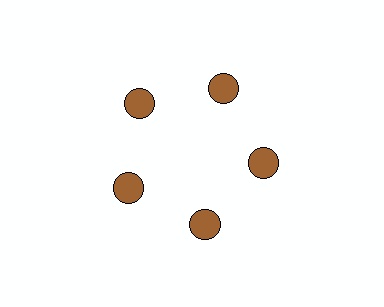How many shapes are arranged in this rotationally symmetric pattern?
There are 5 shapes, arranged in 5 groups of 1.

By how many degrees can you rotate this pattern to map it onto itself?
The pattern maps onto itself every 72 degrees of rotation.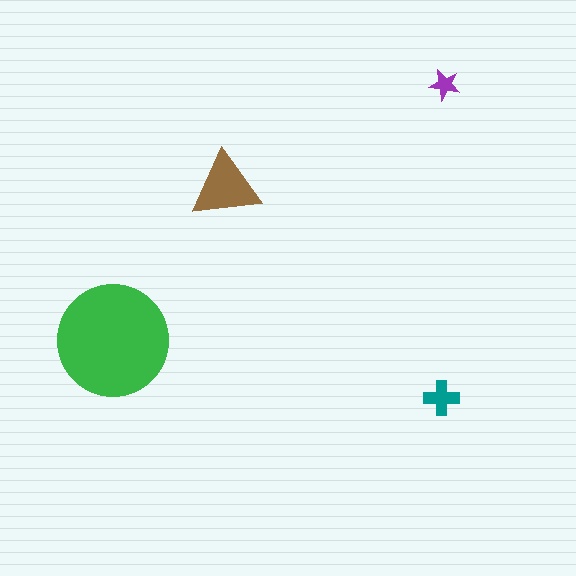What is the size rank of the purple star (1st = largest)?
4th.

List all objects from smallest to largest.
The purple star, the teal cross, the brown triangle, the green circle.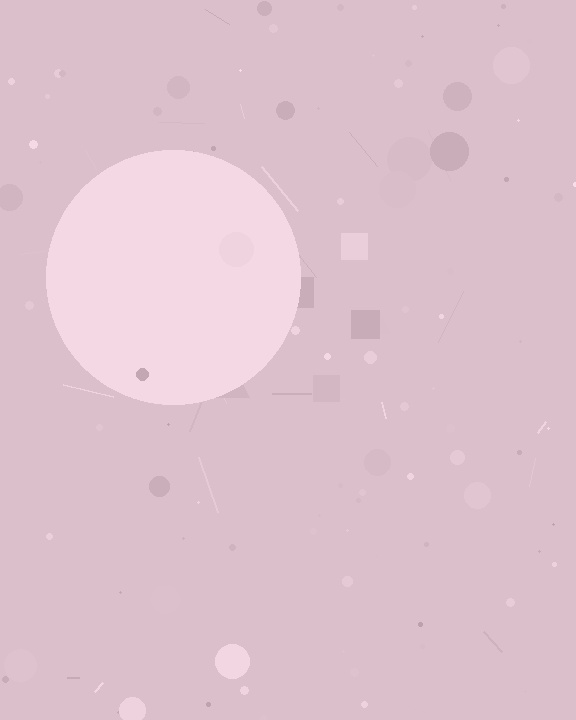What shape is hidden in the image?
A circle is hidden in the image.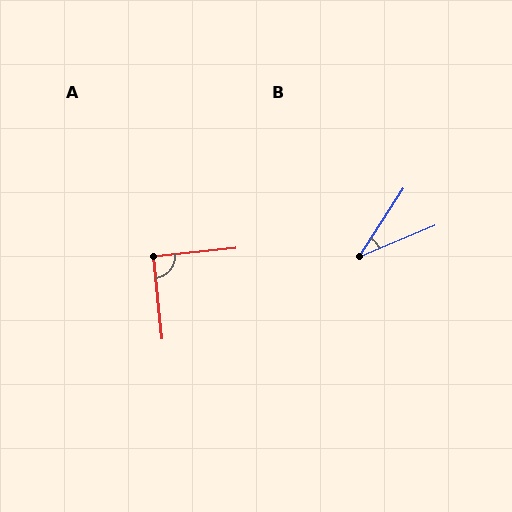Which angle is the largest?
A, at approximately 90 degrees.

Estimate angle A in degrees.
Approximately 90 degrees.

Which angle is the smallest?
B, at approximately 34 degrees.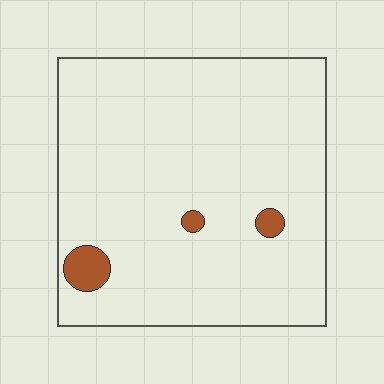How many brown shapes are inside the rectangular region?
3.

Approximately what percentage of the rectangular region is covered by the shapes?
Approximately 5%.